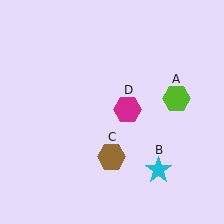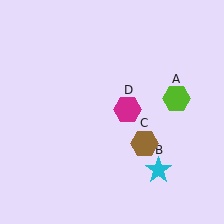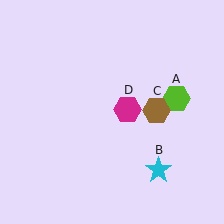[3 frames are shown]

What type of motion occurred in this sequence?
The brown hexagon (object C) rotated counterclockwise around the center of the scene.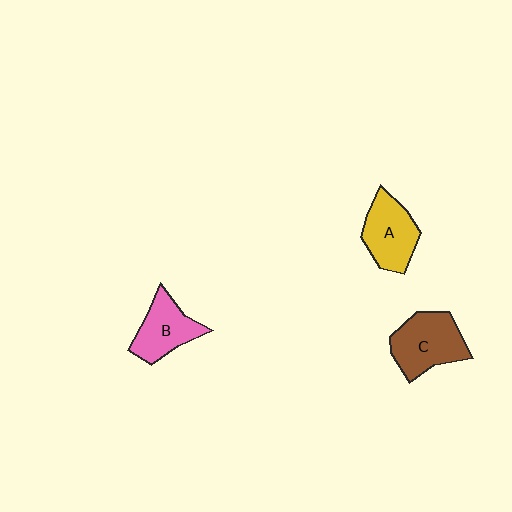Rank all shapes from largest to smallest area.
From largest to smallest: C (brown), A (yellow), B (pink).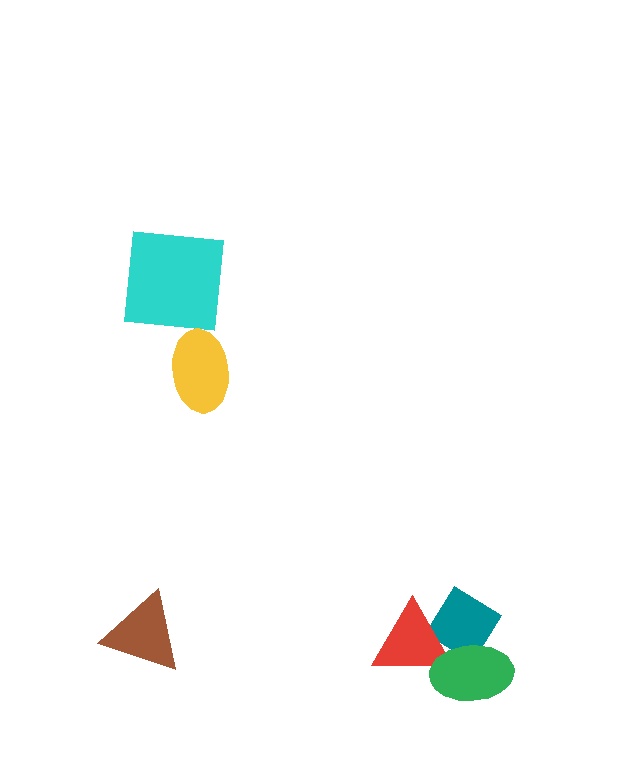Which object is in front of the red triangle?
The green ellipse is in front of the red triangle.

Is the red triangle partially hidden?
Yes, it is partially covered by another shape.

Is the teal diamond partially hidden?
Yes, it is partially covered by another shape.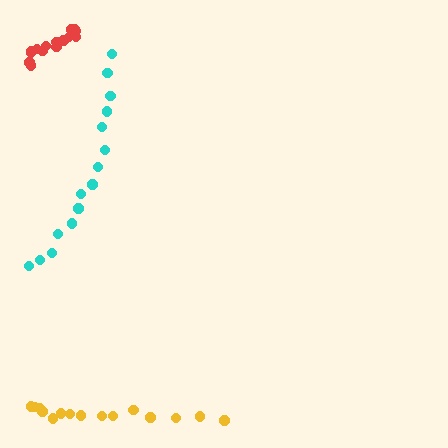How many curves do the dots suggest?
There are 3 distinct paths.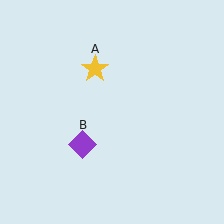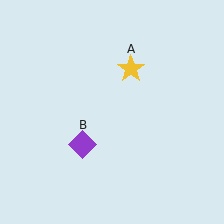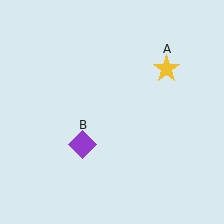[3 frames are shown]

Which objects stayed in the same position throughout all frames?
Purple diamond (object B) remained stationary.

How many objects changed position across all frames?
1 object changed position: yellow star (object A).